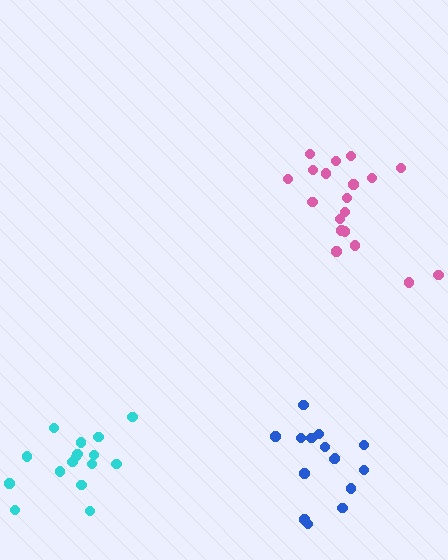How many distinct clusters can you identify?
There are 3 distinct clusters.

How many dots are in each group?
Group 1: 15 dots, Group 2: 20 dots, Group 3: 16 dots (51 total).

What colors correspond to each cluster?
The clusters are colored: blue, pink, cyan.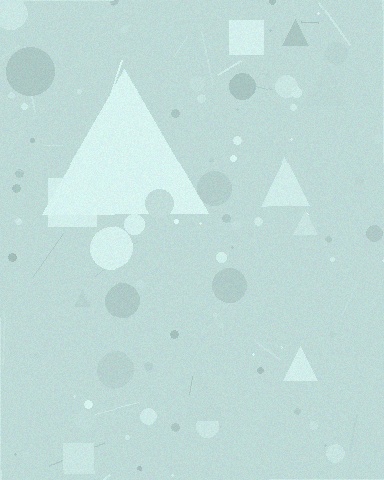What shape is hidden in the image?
A triangle is hidden in the image.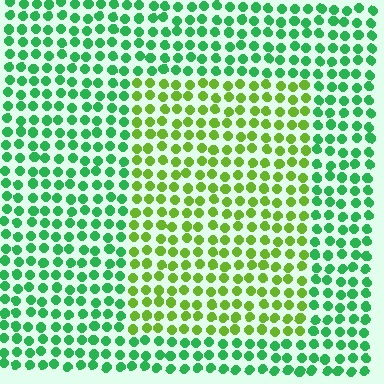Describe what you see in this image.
The image is filled with small green elements in a uniform arrangement. A rectangle-shaped region is visible where the elements are tinted to a slightly different hue, forming a subtle color boundary.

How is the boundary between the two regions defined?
The boundary is defined purely by a slight shift in hue (about 44 degrees). Spacing, size, and orientation are identical on both sides.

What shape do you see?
I see a rectangle.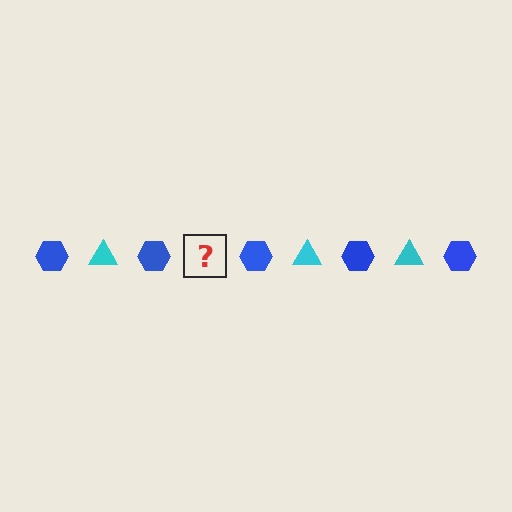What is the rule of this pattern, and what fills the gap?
The rule is that the pattern alternates between blue hexagon and cyan triangle. The gap should be filled with a cyan triangle.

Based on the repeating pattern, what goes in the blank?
The blank should be a cyan triangle.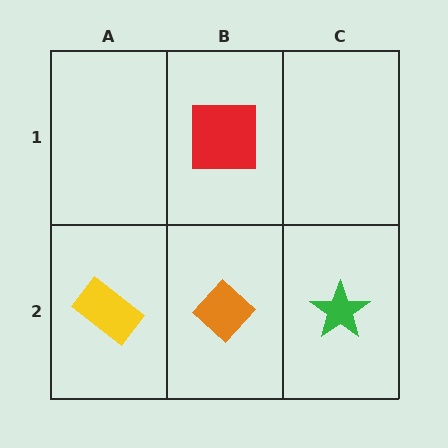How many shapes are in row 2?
3 shapes.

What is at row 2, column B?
An orange diamond.